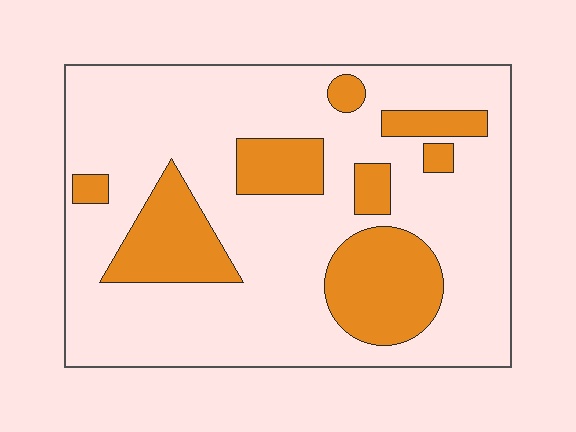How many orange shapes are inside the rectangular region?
8.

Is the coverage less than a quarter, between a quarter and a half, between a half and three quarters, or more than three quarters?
Less than a quarter.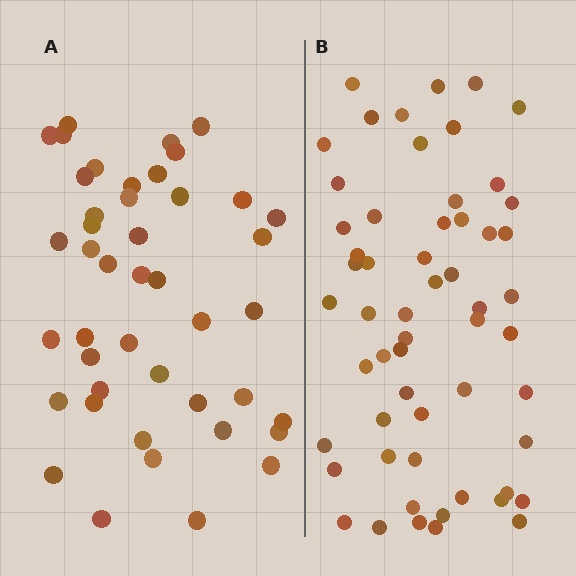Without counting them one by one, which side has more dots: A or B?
Region B (the right region) has more dots.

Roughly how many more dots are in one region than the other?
Region B has approximately 15 more dots than region A.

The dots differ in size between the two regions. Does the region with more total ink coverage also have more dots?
No. Region A has more total ink coverage because its dots are larger, but region B actually contains more individual dots. Total area can be misleading — the number of items is what matters here.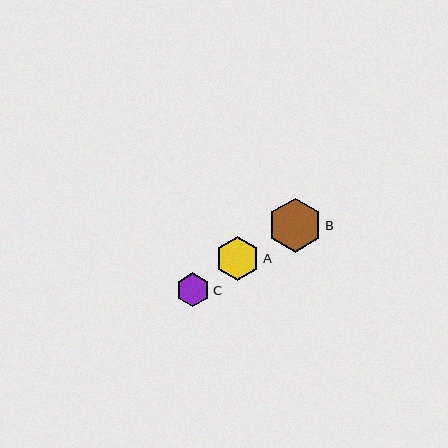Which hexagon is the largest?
Hexagon B is the largest with a size of approximately 54 pixels.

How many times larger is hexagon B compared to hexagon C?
Hexagon B is approximately 1.6 times the size of hexagon C.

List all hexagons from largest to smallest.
From largest to smallest: B, A, C.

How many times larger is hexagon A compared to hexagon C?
Hexagon A is approximately 1.3 times the size of hexagon C.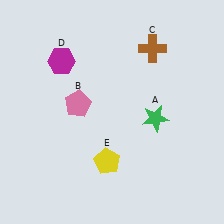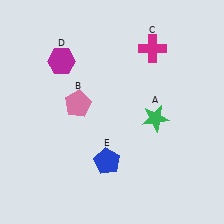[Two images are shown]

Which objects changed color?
C changed from brown to magenta. E changed from yellow to blue.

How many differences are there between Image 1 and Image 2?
There are 2 differences between the two images.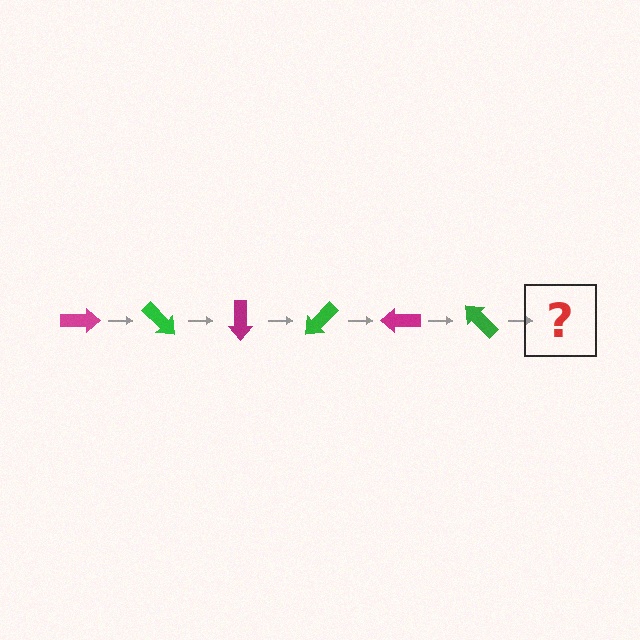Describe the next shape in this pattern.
It should be a magenta arrow, rotated 270 degrees from the start.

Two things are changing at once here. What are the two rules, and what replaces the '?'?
The two rules are that it rotates 45 degrees each step and the color cycles through magenta and green. The '?' should be a magenta arrow, rotated 270 degrees from the start.